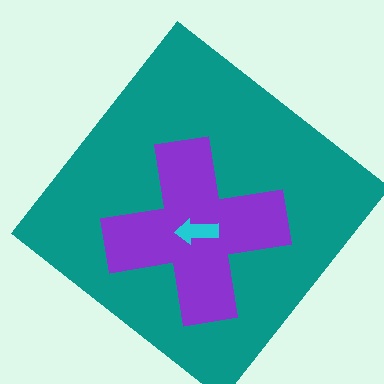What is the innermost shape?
The cyan arrow.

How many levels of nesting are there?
3.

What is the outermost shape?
The teal diamond.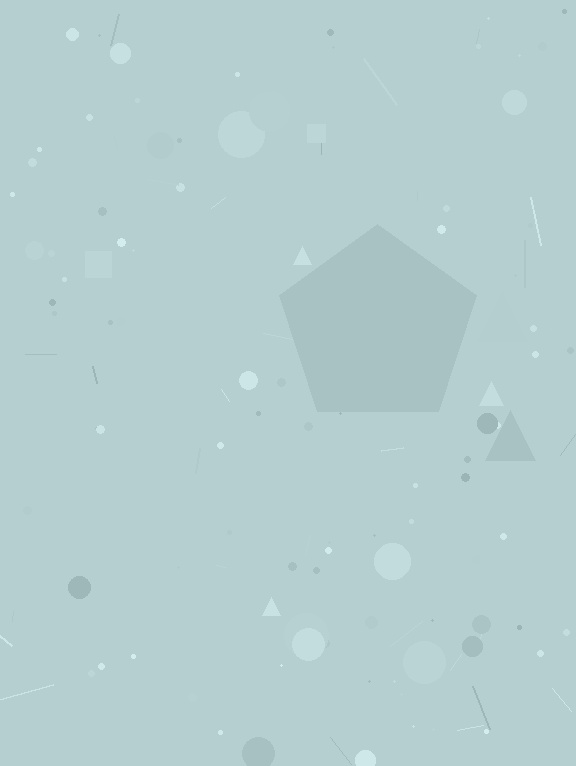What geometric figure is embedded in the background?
A pentagon is embedded in the background.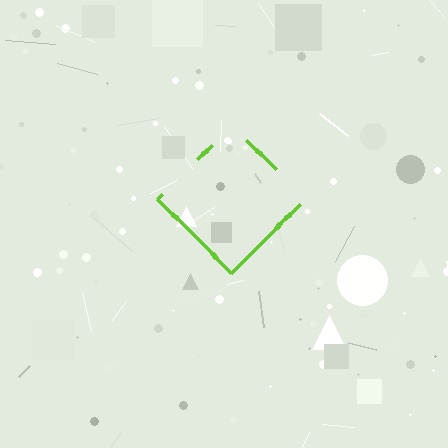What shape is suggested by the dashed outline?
The dashed outline suggests a diamond.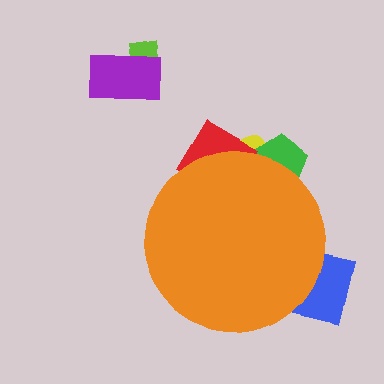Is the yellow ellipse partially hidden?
Yes, the yellow ellipse is partially hidden behind the orange circle.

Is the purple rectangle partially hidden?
No, the purple rectangle is fully visible.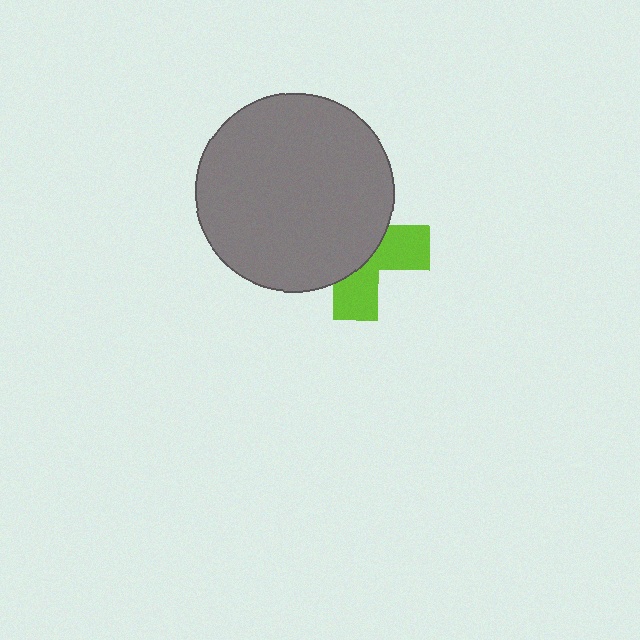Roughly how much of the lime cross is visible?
A small part of it is visible (roughly 40%).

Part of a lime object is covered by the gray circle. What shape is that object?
It is a cross.